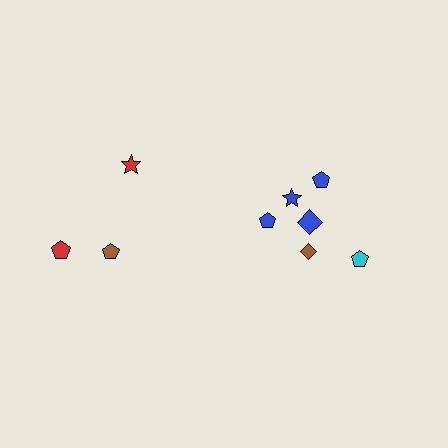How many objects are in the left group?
There are 3 objects.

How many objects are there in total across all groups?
There are 9 objects.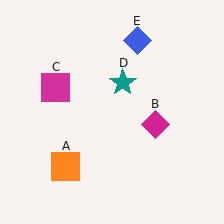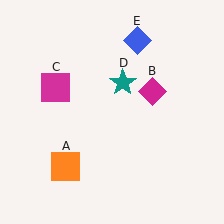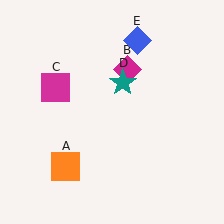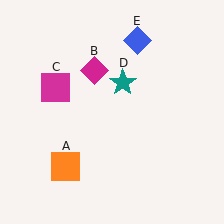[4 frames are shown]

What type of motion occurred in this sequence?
The magenta diamond (object B) rotated counterclockwise around the center of the scene.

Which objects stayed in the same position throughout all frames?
Orange square (object A) and magenta square (object C) and teal star (object D) and blue diamond (object E) remained stationary.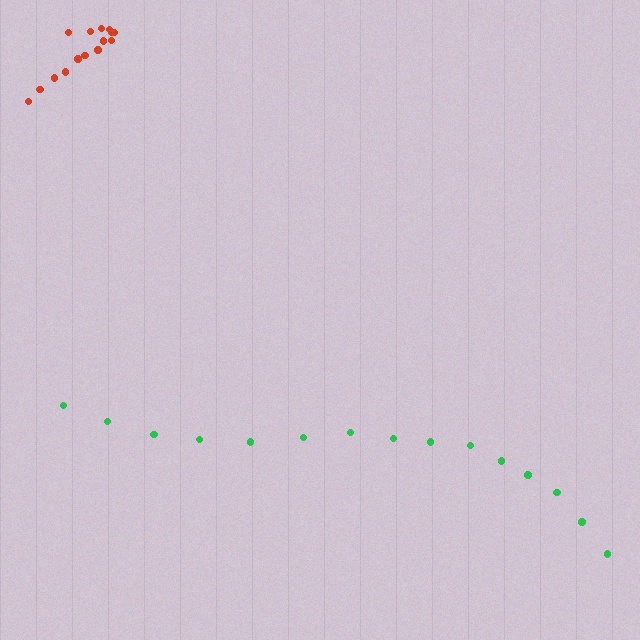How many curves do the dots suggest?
There are 2 distinct paths.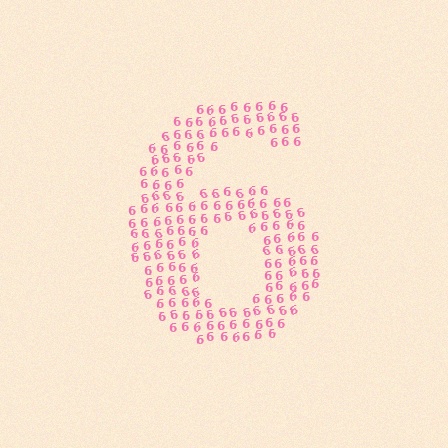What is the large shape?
The large shape is the digit 6.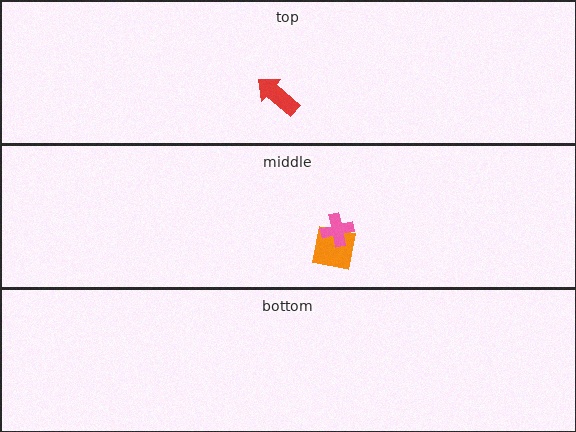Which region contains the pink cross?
The middle region.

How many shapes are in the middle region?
2.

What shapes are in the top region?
The red arrow.